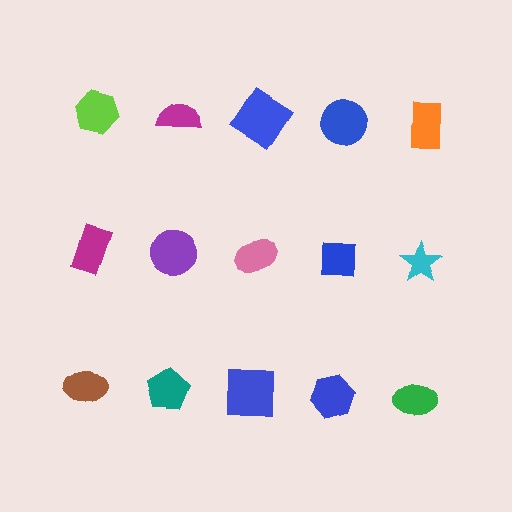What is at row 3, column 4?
A blue hexagon.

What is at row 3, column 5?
A green ellipse.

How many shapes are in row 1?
5 shapes.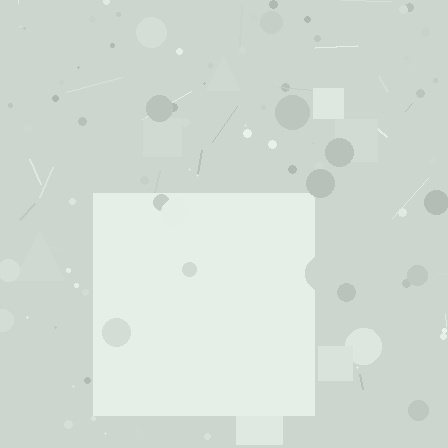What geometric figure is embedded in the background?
A square is embedded in the background.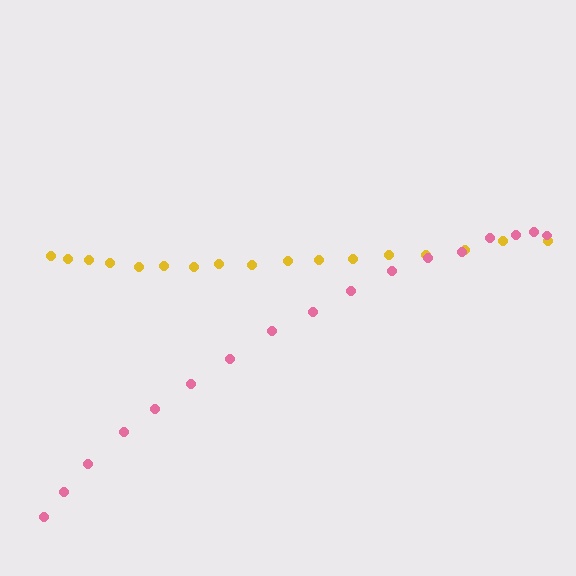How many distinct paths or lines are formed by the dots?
There are 2 distinct paths.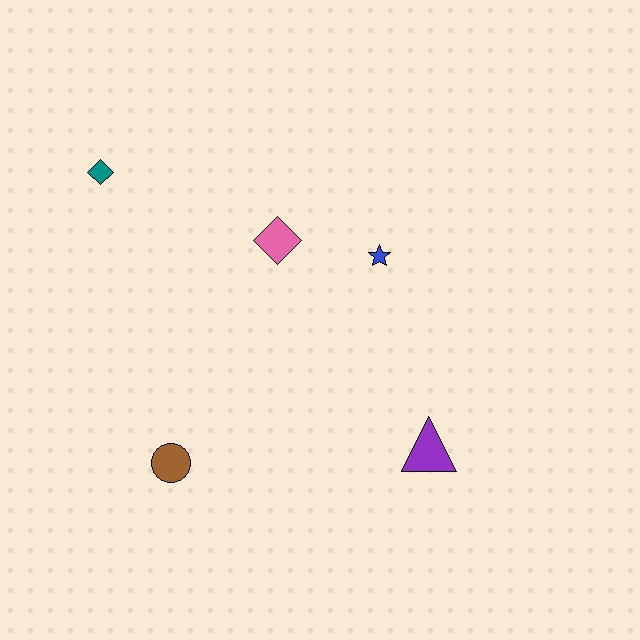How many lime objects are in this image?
There are no lime objects.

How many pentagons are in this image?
There are no pentagons.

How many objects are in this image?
There are 5 objects.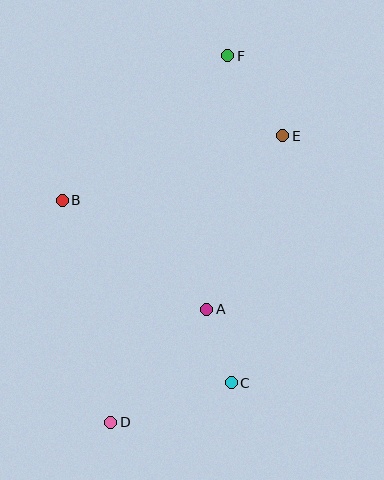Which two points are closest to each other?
Points A and C are closest to each other.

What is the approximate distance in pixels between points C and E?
The distance between C and E is approximately 252 pixels.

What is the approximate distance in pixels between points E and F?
The distance between E and F is approximately 97 pixels.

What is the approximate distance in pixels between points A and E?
The distance between A and E is approximately 189 pixels.